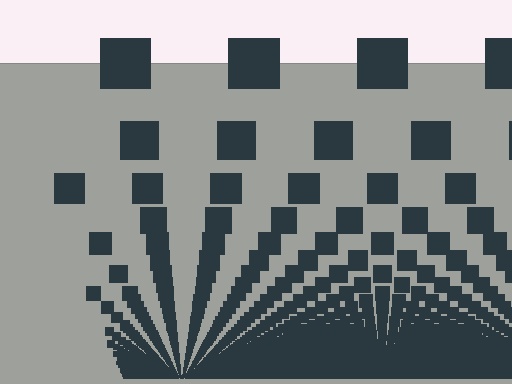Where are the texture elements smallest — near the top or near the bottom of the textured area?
Near the bottom.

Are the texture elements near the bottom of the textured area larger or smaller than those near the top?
Smaller. The gradient is inverted — elements near the bottom are smaller and denser.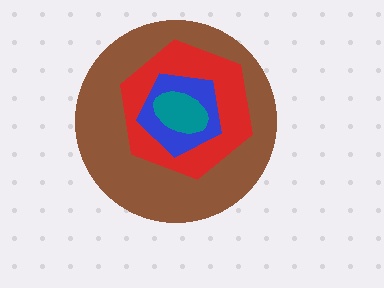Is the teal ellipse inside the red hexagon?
Yes.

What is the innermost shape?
The teal ellipse.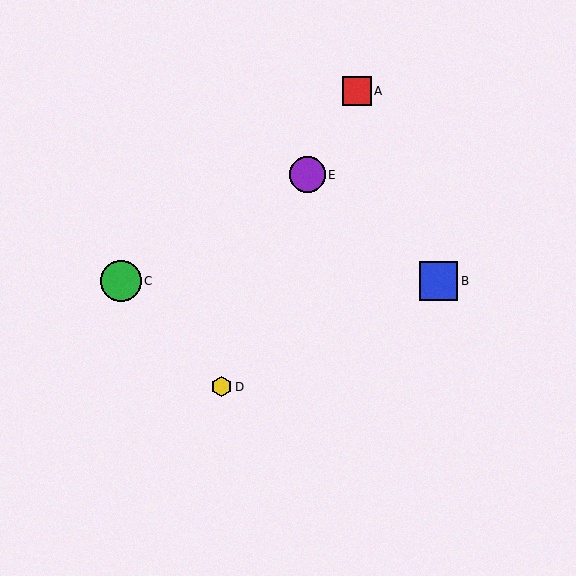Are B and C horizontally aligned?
Yes, both are at y≈281.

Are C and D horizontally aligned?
No, C is at y≈281 and D is at y≈387.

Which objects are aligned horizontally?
Objects B, C are aligned horizontally.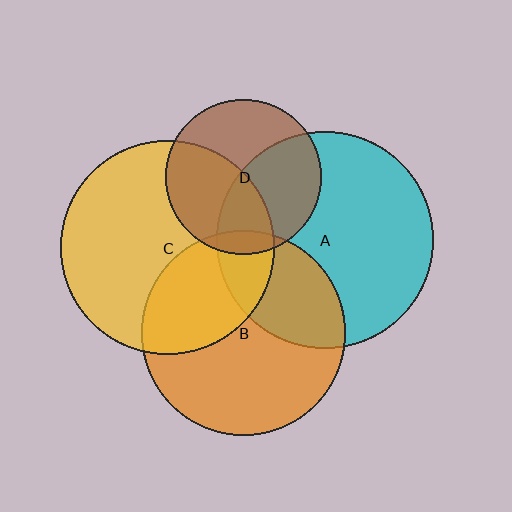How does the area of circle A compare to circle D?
Approximately 1.9 times.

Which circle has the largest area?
Circle A (cyan).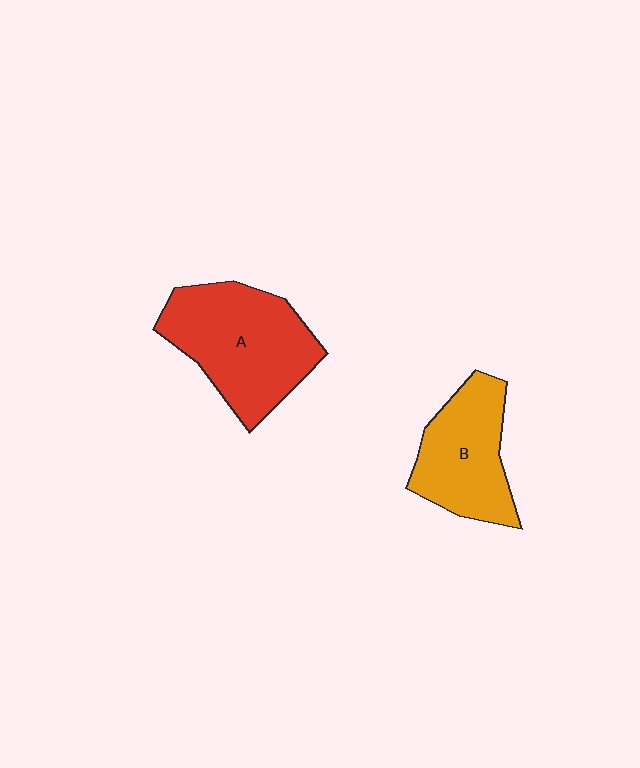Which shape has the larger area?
Shape A (red).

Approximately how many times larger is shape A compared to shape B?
Approximately 1.3 times.